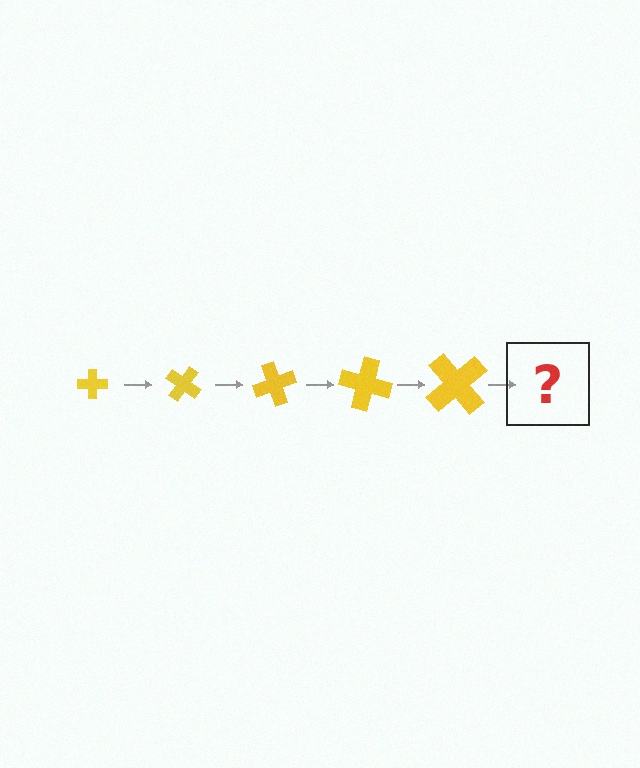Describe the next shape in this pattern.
It should be a cross, larger than the previous one and rotated 175 degrees from the start.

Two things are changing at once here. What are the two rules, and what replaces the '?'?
The two rules are that the cross grows larger each step and it rotates 35 degrees each step. The '?' should be a cross, larger than the previous one and rotated 175 degrees from the start.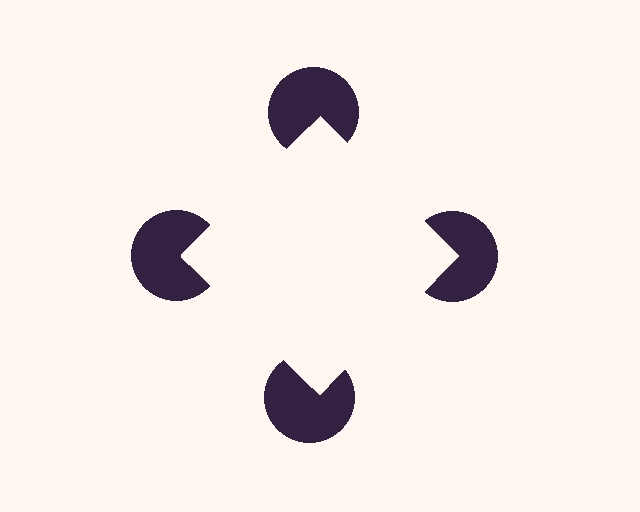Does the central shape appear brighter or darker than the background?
It typically appears slightly brighter than the background, even though no actual brightness change is drawn.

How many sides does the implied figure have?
4 sides.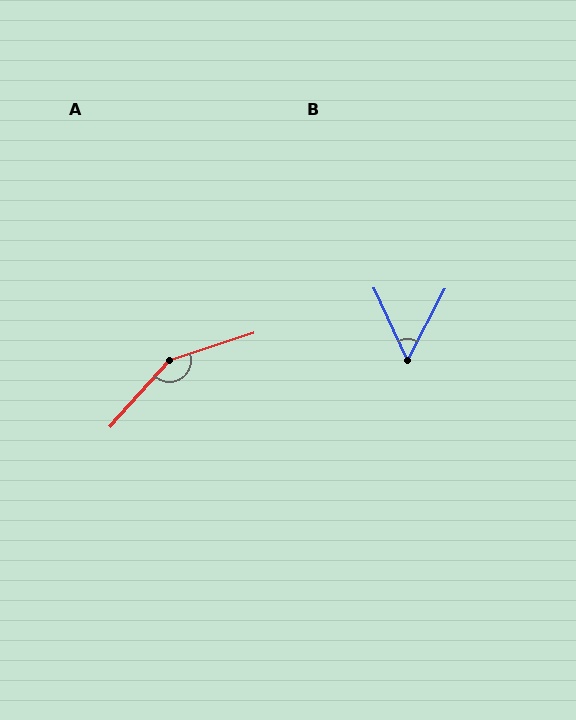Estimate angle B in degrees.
Approximately 52 degrees.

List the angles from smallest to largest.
B (52°), A (150°).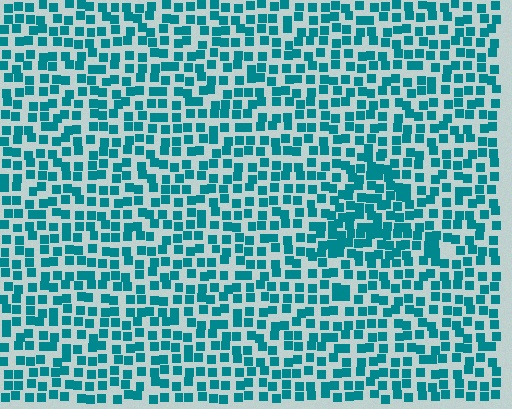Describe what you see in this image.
The image contains small teal elements arranged at two different densities. A triangle-shaped region is visible where the elements are more densely packed than the surrounding area.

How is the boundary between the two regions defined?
The boundary is defined by a change in element density (approximately 1.6x ratio). All elements are the same color, size, and shape.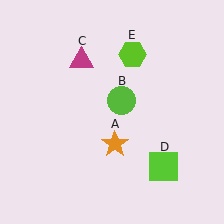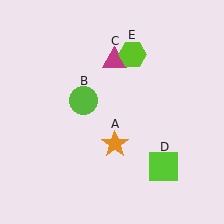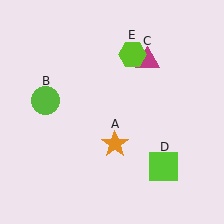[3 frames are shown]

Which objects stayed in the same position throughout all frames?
Orange star (object A) and lime square (object D) and lime hexagon (object E) remained stationary.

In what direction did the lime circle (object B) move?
The lime circle (object B) moved left.